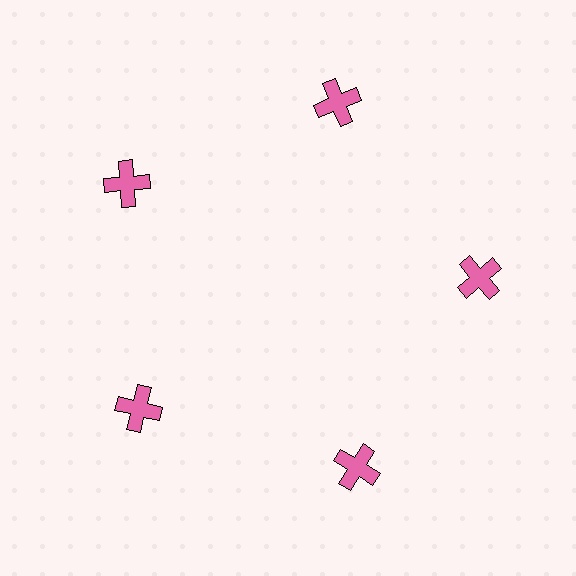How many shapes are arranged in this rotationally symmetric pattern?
There are 5 shapes, arranged in 5 groups of 1.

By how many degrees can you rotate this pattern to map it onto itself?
The pattern maps onto itself every 72 degrees of rotation.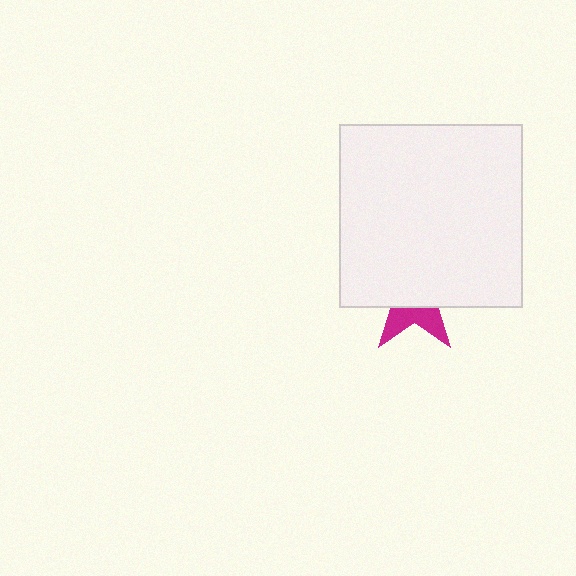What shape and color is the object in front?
The object in front is a white square.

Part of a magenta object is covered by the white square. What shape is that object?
It is a star.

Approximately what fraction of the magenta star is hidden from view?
Roughly 66% of the magenta star is hidden behind the white square.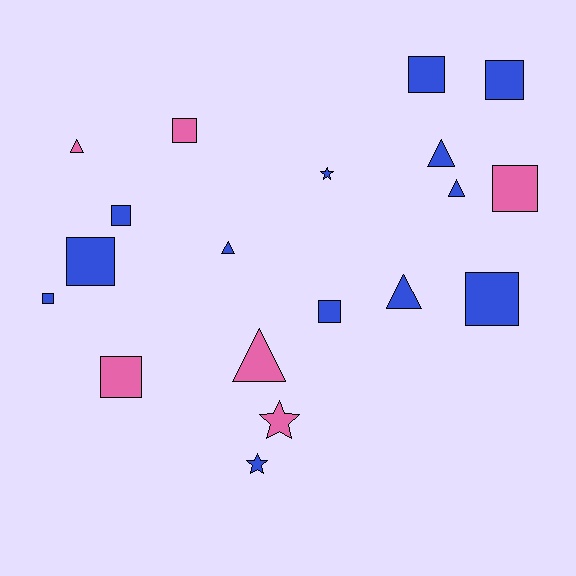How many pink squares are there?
There are 3 pink squares.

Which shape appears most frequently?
Square, with 10 objects.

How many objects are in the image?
There are 19 objects.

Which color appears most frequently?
Blue, with 13 objects.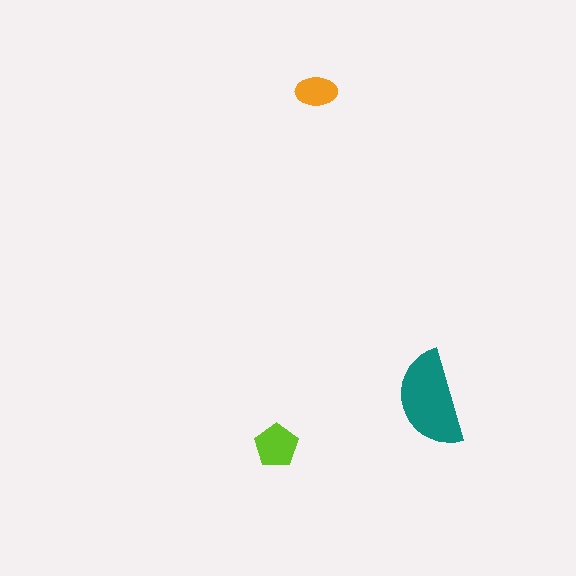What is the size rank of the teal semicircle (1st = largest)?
1st.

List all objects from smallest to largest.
The orange ellipse, the lime pentagon, the teal semicircle.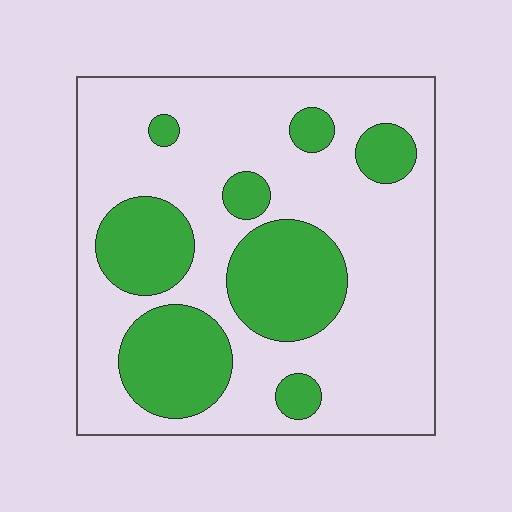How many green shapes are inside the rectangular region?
8.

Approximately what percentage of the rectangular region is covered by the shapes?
Approximately 30%.